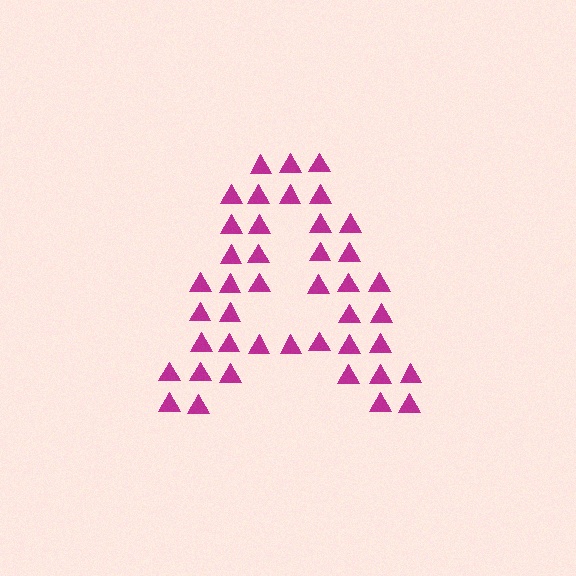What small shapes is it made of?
It is made of small triangles.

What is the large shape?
The large shape is the letter A.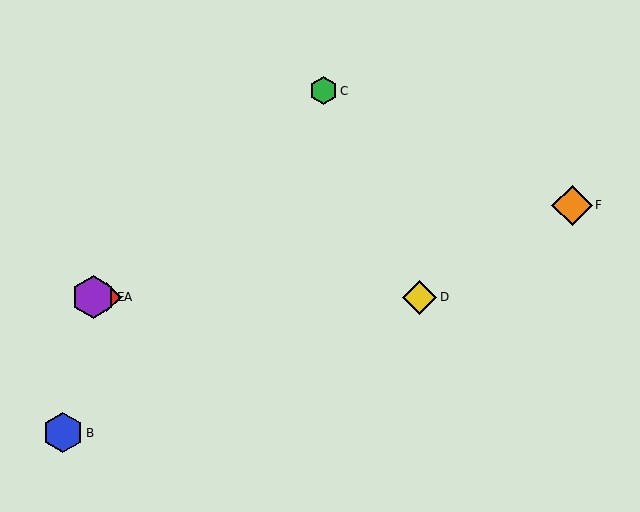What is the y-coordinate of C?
Object C is at y≈91.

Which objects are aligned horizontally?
Objects A, D, E are aligned horizontally.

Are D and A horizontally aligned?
Yes, both are at y≈297.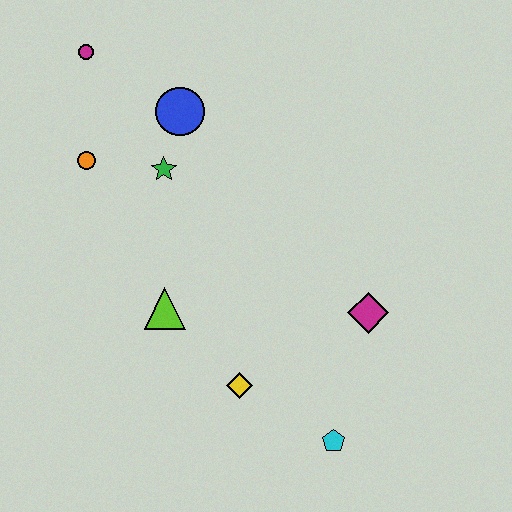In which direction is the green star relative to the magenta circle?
The green star is below the magenta circle.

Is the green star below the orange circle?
Yes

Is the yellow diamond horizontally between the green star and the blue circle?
No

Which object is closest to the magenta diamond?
The cyan pentagon is closest to the magenta diamond.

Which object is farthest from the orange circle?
The cyan pentagon is farthest from the orange circle.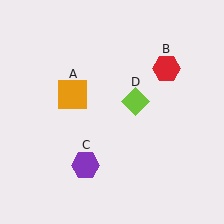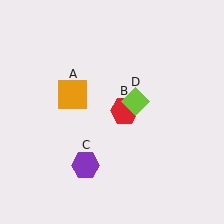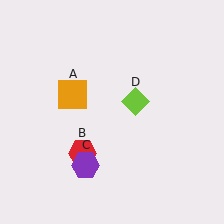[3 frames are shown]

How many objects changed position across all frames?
1 object changed position: red hexagon (object B).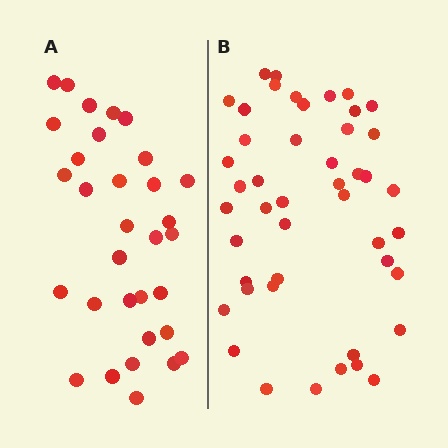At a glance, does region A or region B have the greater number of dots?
Region B (the right region) has more dots.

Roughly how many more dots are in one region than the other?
Region B has approximately 15 more dots than region A.